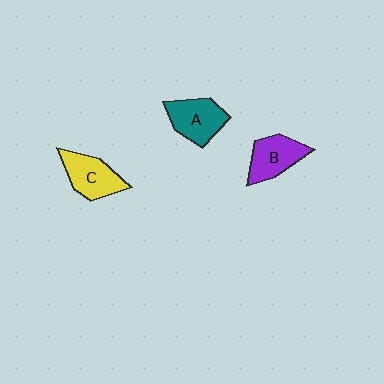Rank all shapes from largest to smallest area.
From largest to smallest: A (teal), C (yellow), B (purple).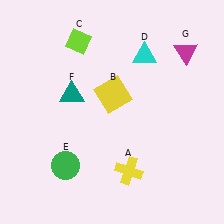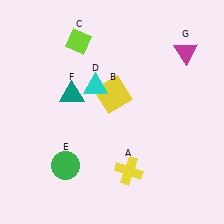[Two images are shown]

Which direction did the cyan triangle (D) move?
The cyan triangle (D) moved left.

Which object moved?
The cyan triangle (D) moved left.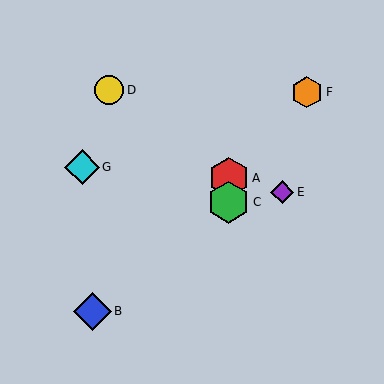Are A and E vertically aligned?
No, A is at x≈229 and E is at x≈282.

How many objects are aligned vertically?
2 objects (A, C) are aligned vertically.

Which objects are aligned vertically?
Objects A, C are aligned vertically.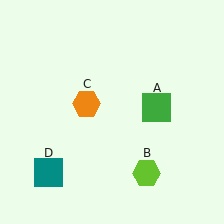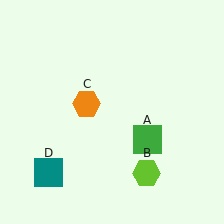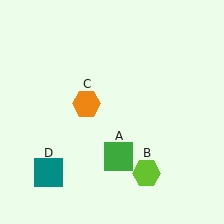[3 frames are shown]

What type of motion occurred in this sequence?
The green square (object A) rotated clockwise around the center of the scene.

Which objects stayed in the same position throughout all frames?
Lime hexagon (object B) and orange hexagon (object C) and teal square (object D) remained stationary.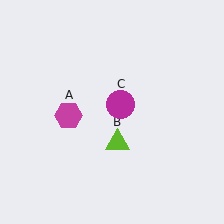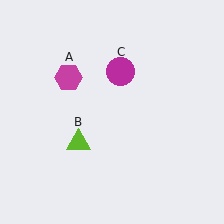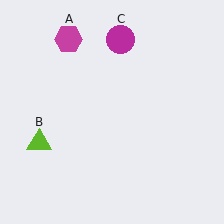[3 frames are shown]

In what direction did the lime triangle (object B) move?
The lime triangle (object B) moved left.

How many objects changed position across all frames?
3 objects changed position: magenta hexagon (object A), lime triangle (object B), magenta circle (object C).